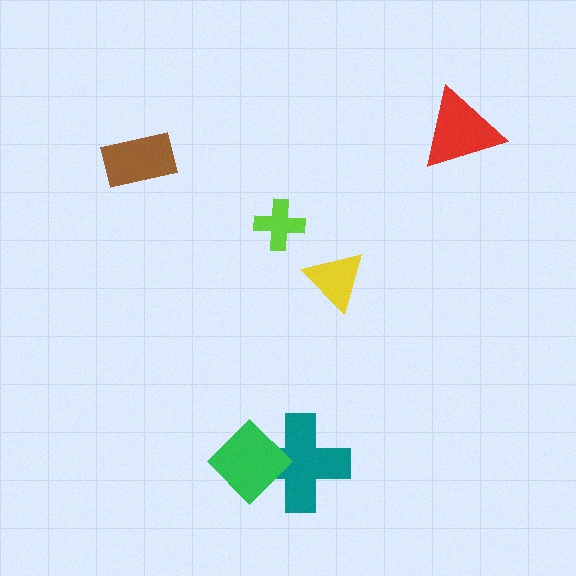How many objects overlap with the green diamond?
1 object overlaps with the green diamond.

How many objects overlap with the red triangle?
0 objects overlap with the red triangle.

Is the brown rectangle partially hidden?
No, no other shape covers it.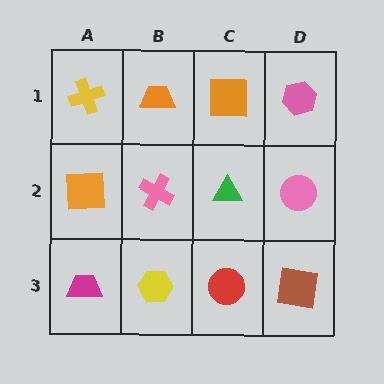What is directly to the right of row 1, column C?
A pink hexagon.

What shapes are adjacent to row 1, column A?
An orange square (row 2, column A), an orange trapezoid (row 1, column B).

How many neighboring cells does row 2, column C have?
4.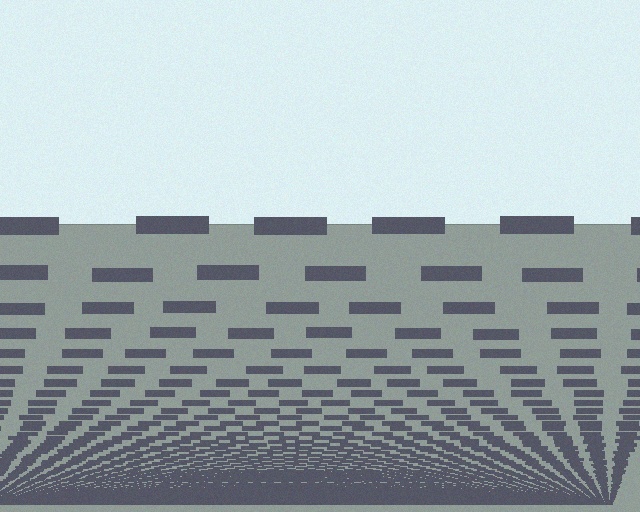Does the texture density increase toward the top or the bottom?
Density increases toward the bottom.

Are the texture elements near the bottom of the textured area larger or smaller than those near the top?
Smaller. The gradient is inverted — elements near the bottom are smaller and denser.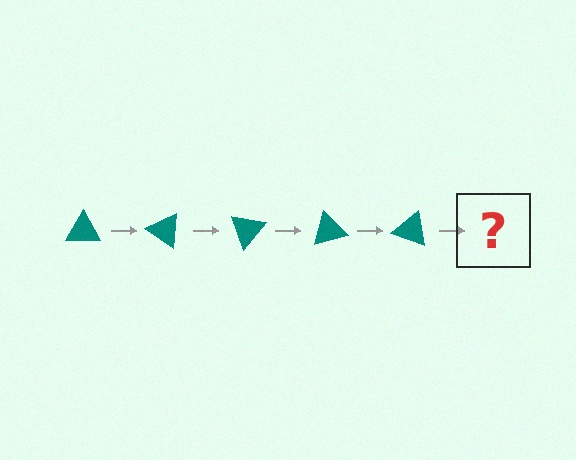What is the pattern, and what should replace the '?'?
The pattern is that the triangle rotates 35 degrees each step. The '?' should be a teal triangle rotated 175 degrees.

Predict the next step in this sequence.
The next step is a teal triangle rotated 175 degrees.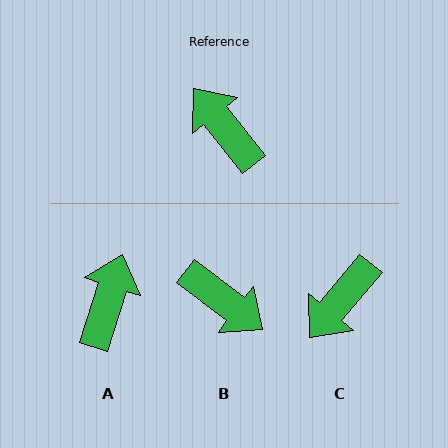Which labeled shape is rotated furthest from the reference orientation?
B, about 166 degrees away.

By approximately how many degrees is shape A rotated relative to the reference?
Approximately 56 degrees clockwise.